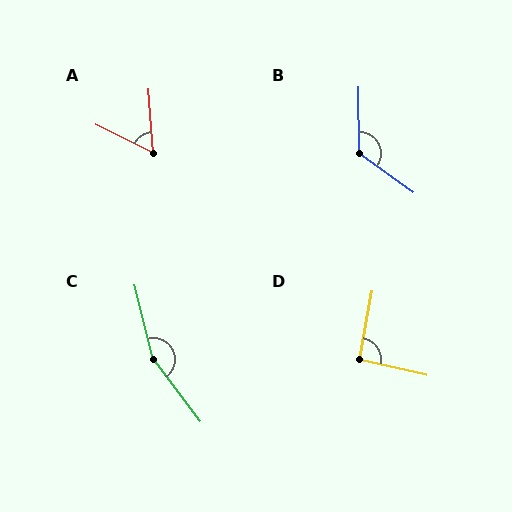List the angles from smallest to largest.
A (60°), D (93°), B (126°), C (157°).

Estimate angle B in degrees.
Approximately 126 degrees.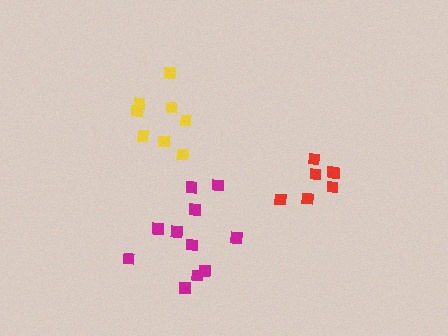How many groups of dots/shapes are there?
There are 3 groups.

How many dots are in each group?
Group 1: 8 dots, Group 2: 11 dots, Group 3: 7 dots (26 total).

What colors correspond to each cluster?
The clusters are colored: yellow, magenta, red.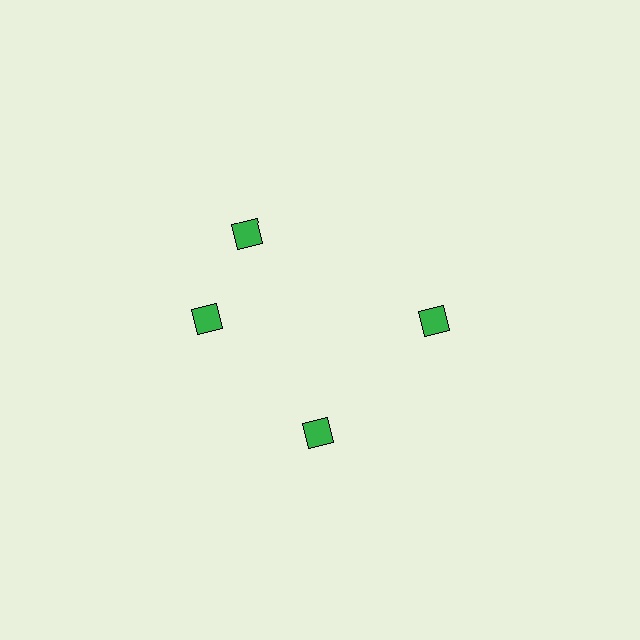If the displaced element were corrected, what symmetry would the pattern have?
It would have 4-fold rotational symmetry — the pattern would map onto itself every 90 degrees.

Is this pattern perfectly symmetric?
No. The 4 green diamonds are arranged in a ring, but one element near the 12 o'clock position is rotated out of alignment along the ring, breaking the 4-fold rotational symmetry.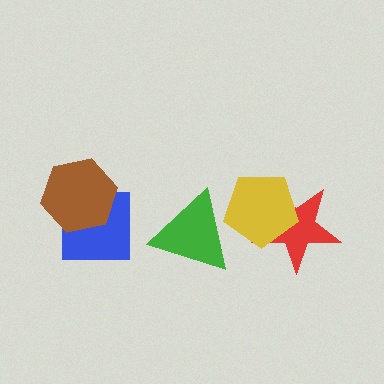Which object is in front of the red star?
The yellow pentagon is in front of the red star.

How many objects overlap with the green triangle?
1 object overlaps with the green triangle.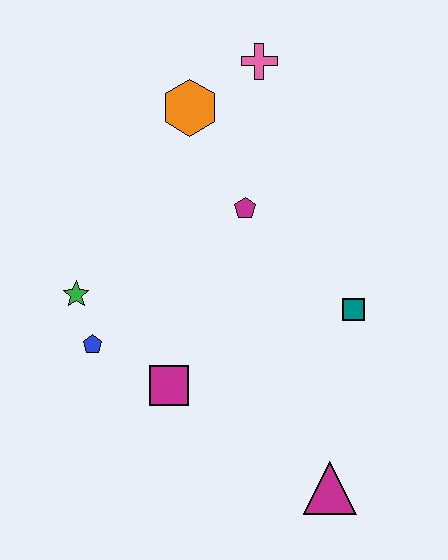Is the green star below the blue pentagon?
No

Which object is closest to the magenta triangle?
The teal square is closest to the magenta triangle.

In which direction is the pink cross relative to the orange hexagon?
The pink cross is to the right of the orange hexagon.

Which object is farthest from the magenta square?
The pink cross is farthest from the magenta square.